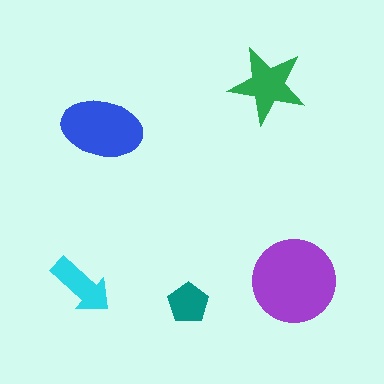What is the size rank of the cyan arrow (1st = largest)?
4th.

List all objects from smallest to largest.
The teal pentagon, the cyan arrow, the green star, the blue ellipse, the purple circle.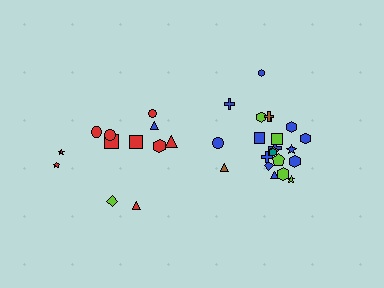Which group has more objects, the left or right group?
The right group.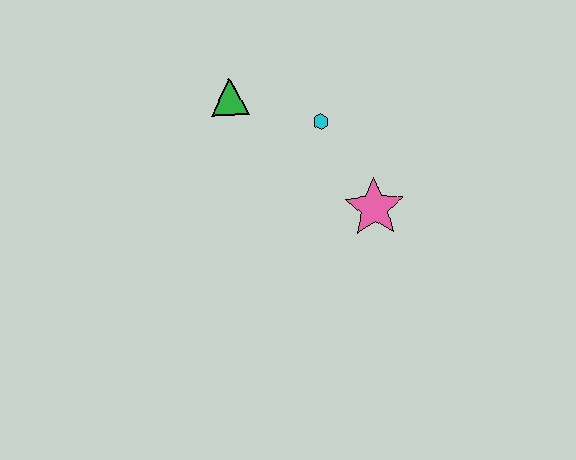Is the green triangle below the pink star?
No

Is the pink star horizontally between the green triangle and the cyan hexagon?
No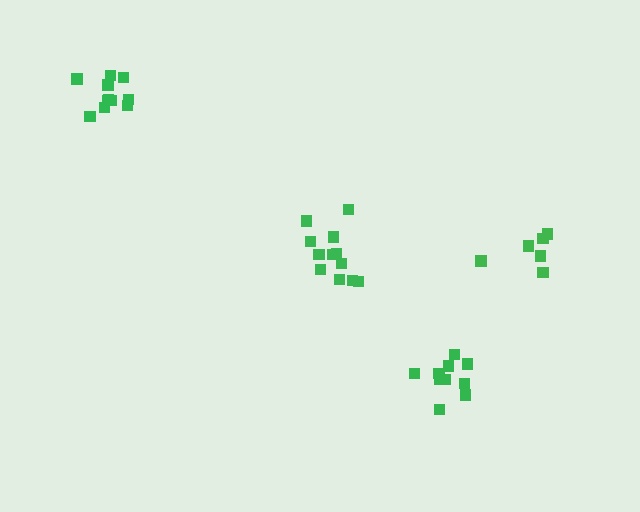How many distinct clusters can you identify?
There are 4 distinct clusters.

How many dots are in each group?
Group 1: 12 dots, Group 2: 6 dots, Group 3: 12 dots, Group 4: 10 dots (40 total).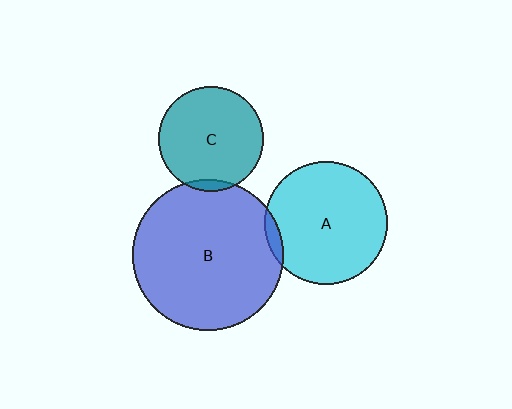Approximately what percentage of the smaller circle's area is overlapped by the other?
Approximately 5%.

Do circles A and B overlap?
Yes.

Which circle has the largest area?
Circle B (blue).